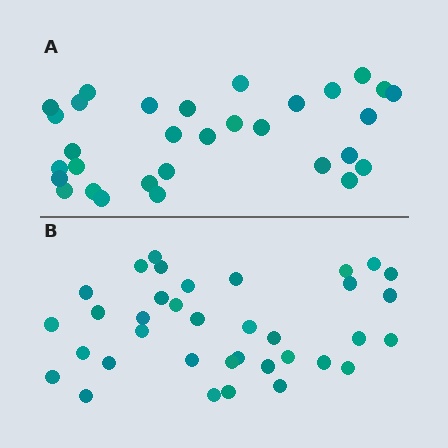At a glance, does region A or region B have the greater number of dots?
Region B (the bottom region) has more dots.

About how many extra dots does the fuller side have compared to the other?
Region B has about 5 more dots than region A.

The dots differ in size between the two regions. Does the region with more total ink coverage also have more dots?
No. Region A has more total ink coverage because its dots are larger, but region B actually contains more individual dots. Total area can be misleading — the number of items is what matters here.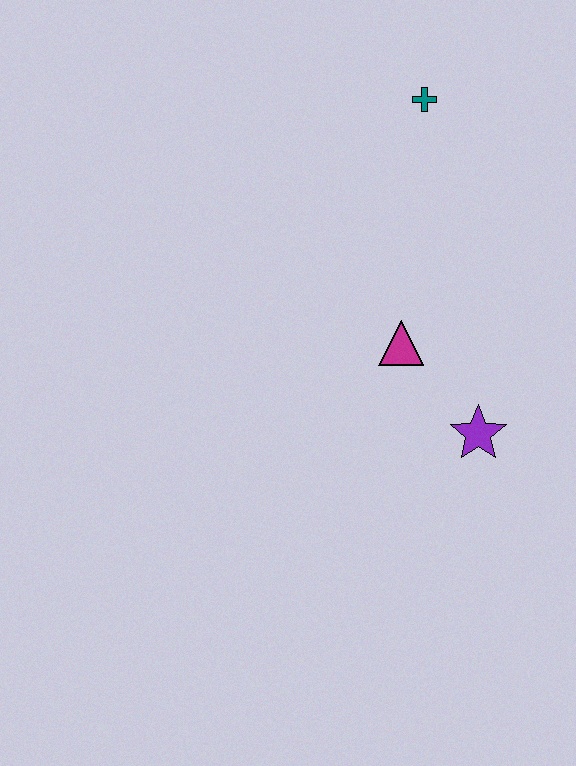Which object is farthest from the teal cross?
The purple star is farthest from the teal cross.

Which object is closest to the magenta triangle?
The purple star is closest to the magenta triangle.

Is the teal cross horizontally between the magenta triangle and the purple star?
Yes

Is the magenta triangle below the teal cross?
Yes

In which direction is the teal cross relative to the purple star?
The teal cross is above the purple star.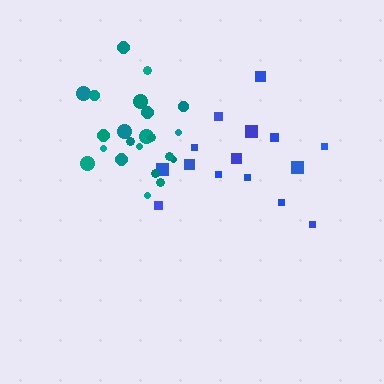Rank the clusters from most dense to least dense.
teal, blue.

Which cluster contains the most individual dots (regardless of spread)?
Teal (22).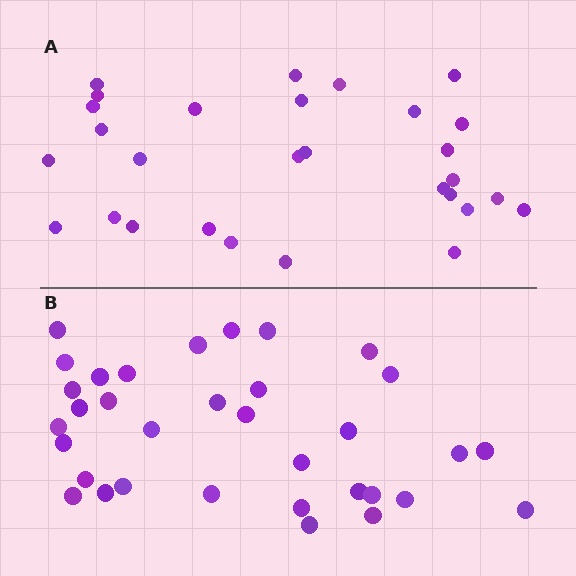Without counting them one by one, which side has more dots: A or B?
Region B (the bottom region) has more dots.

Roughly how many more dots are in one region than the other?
Region B has about 5 more dots than region A.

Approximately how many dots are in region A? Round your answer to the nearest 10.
About 30 dots. (The exact count is 29, which rounds to 30.)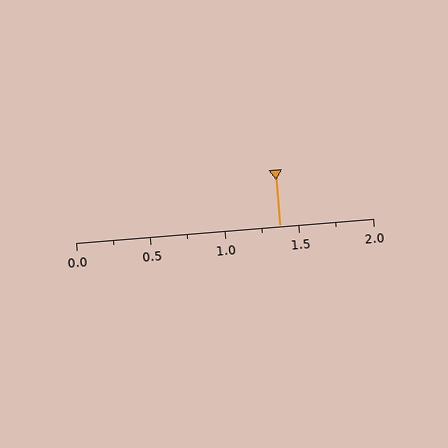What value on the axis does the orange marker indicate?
The marker indicates approximately 1.38.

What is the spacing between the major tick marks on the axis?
The major ticks are spaced 0.5 apart.